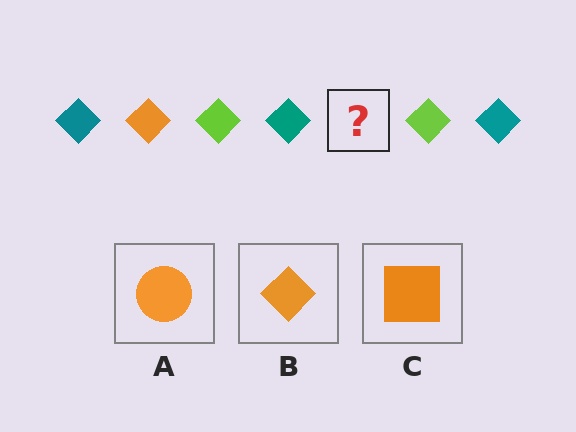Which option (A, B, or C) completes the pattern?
B.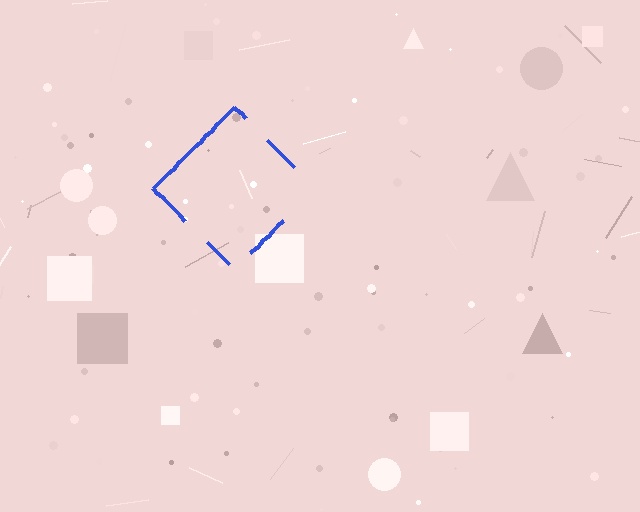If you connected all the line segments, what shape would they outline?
They would outline a diamond.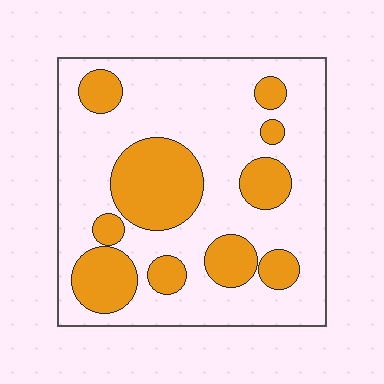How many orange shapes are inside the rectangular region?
10.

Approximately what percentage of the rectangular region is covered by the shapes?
Approximately 30%.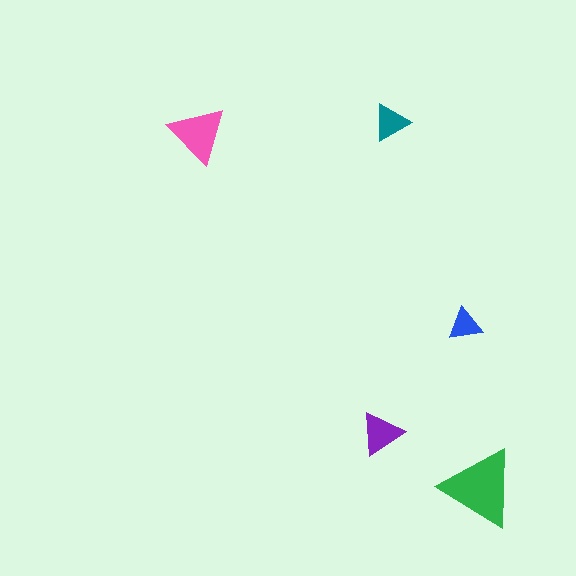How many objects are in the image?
There are 5 objects in the image.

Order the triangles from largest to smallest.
the green one, the pink one, the purple one, the teal one, the blue one.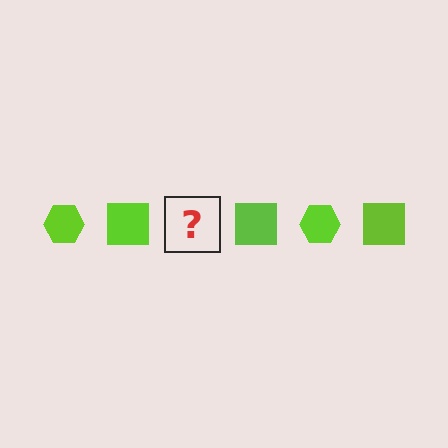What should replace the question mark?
The question mark should be replaced with a lime hexagon.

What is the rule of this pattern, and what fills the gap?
The rule is that the pattern cycles through hexagon, square shapes in lime. The gap should be filled with a lime hexagon.